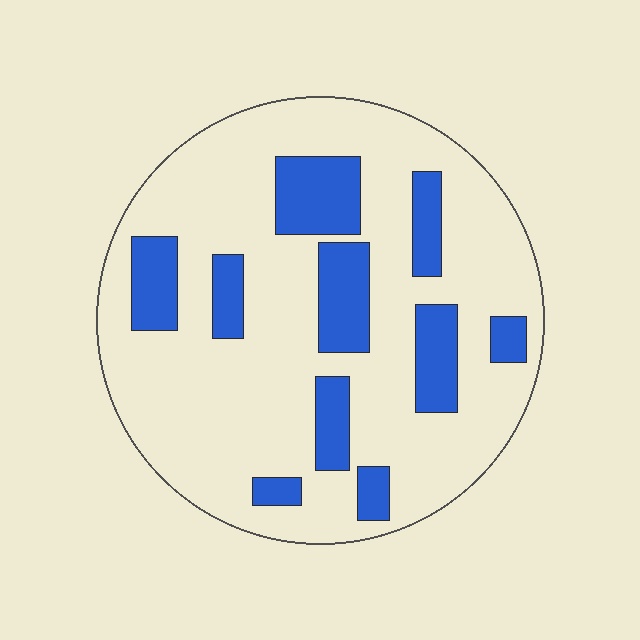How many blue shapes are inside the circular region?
10.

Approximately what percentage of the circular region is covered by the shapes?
Approximately 25%.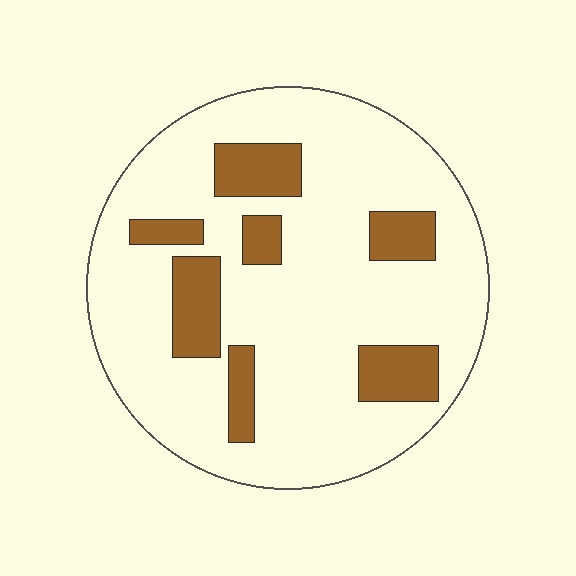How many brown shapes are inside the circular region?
7.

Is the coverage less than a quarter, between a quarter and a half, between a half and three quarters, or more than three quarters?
Less than a quarter.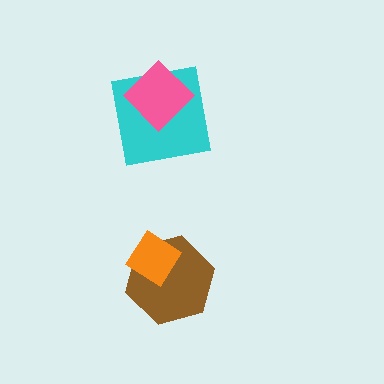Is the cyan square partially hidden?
Yes, it is partially covered by another shape.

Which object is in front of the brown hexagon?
The orange diamond is in front of the brown hexagon.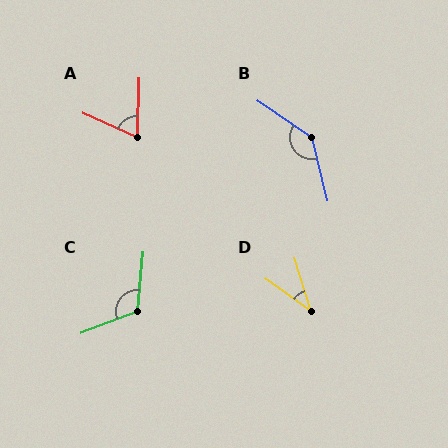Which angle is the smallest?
D, at approximately 37 degrees.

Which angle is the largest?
B, at approximately 138 degrees.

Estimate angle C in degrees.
Approximately 117 degrees.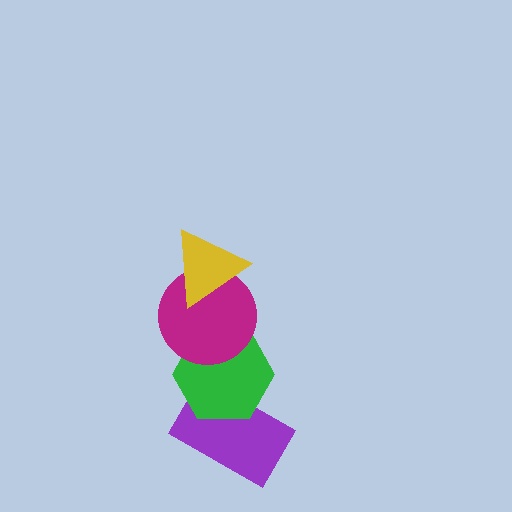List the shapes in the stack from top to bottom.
From top to bottom: the yellow triangle, the magenta circle, the green hexagon, the purple rectangle.